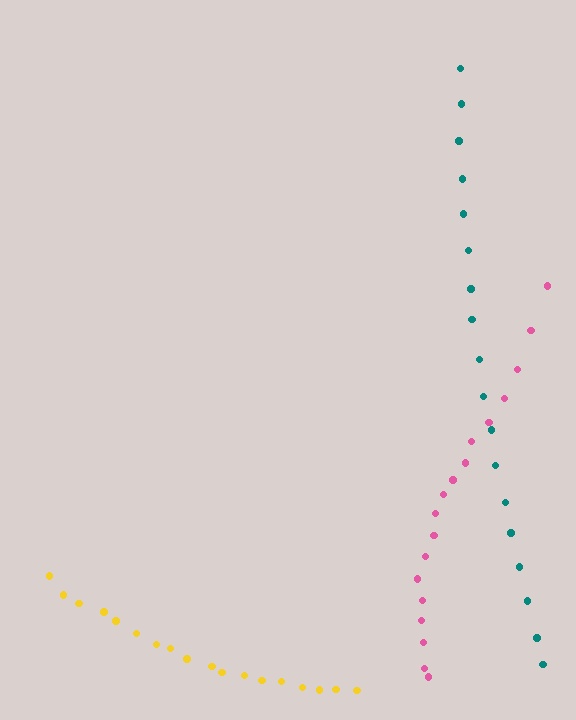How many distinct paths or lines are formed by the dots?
There are 3 distinct paths.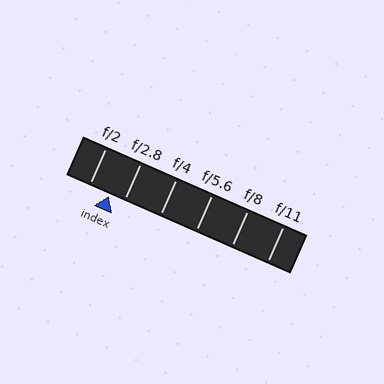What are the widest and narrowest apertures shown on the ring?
The widest aperture shown is f/2 and the narrowest is f/11.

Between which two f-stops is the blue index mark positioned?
The index mark is between f/2 and f/2.8.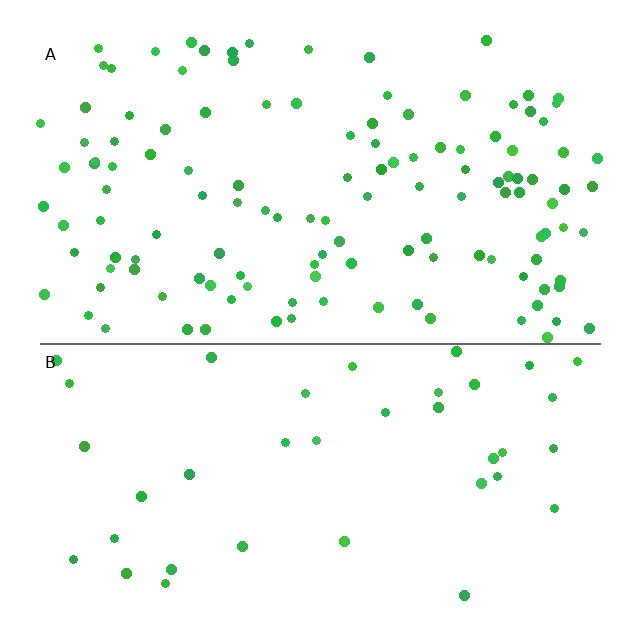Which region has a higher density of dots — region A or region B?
A (the top).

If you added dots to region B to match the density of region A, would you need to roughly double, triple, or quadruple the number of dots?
Approximately triple.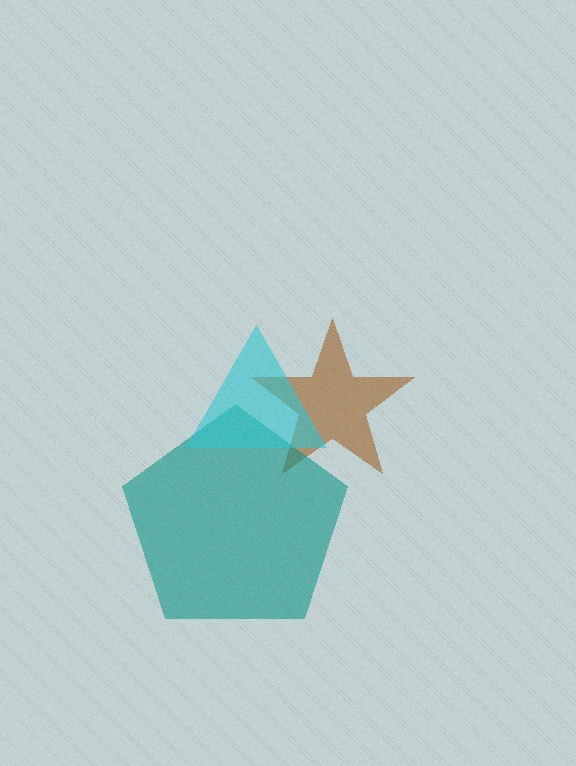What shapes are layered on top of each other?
The layered shapes are: a brown star, a teal pentagon, a cyan triangle.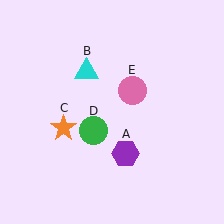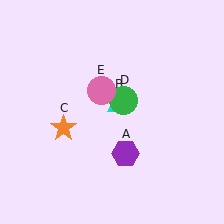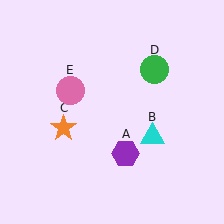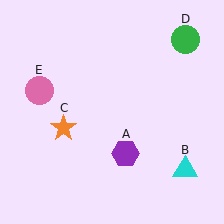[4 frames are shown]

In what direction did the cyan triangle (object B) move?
The cyan triangle (object B) moved down and to the right.